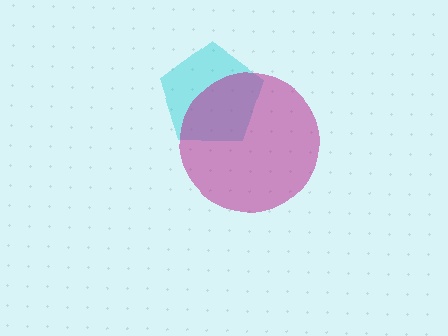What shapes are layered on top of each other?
The layered shapes are: a cyan pentagon, a magenta circle.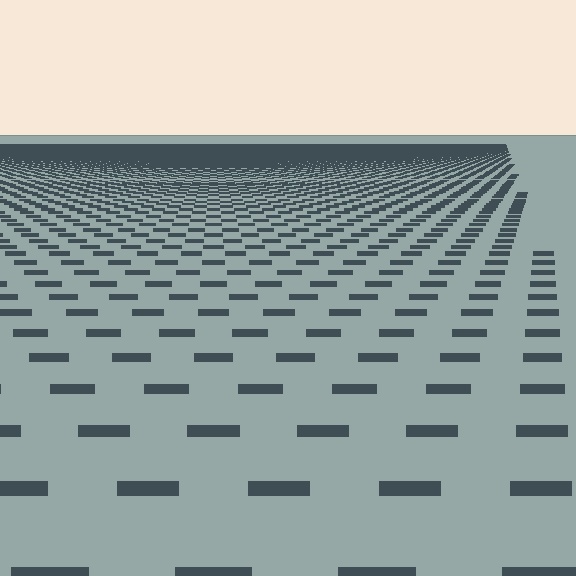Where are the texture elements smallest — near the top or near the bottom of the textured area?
Near the top.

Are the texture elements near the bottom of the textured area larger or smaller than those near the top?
Larger. Near the bottom, elements are closer to the viewer and appear at a bigger on-screen size.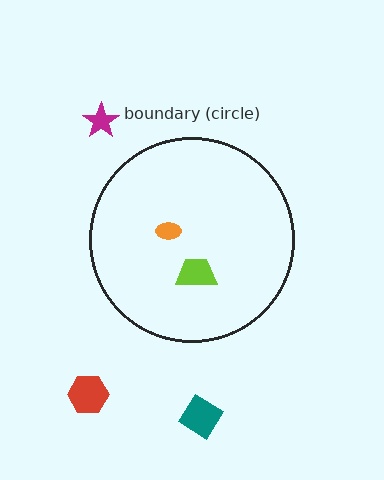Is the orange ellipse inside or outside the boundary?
Inside.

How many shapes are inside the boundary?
2 inside, 3 outside.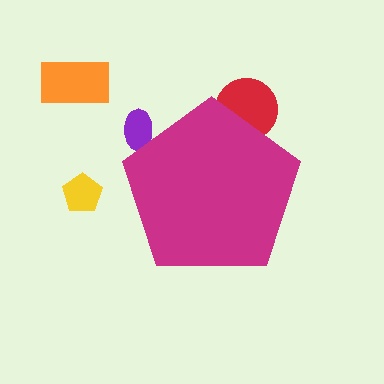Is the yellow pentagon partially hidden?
No, the yellow pentagon is fully visible.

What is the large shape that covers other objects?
A magenta pentagon.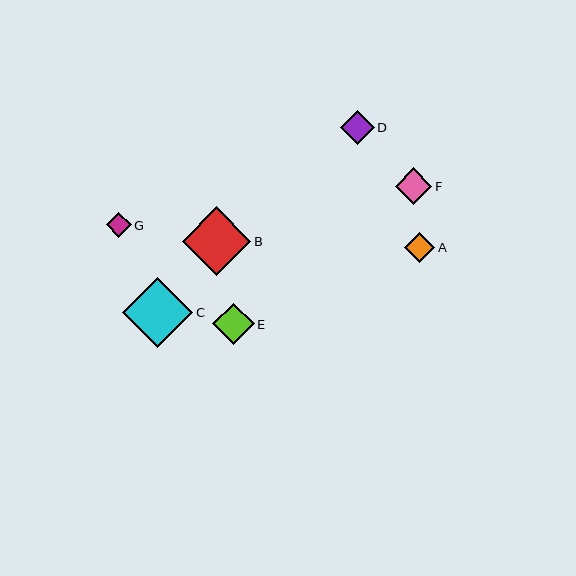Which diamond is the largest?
Diamond C is the largest with a size of approximately 70 pixels.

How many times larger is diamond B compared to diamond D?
Diamond B is approximately 2.0 times the size of diamond D.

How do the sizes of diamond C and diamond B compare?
Diamond C and diamond B are approximately the same size.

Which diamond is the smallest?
Diamond G is the smallest with a size of approximately 25 pixels.